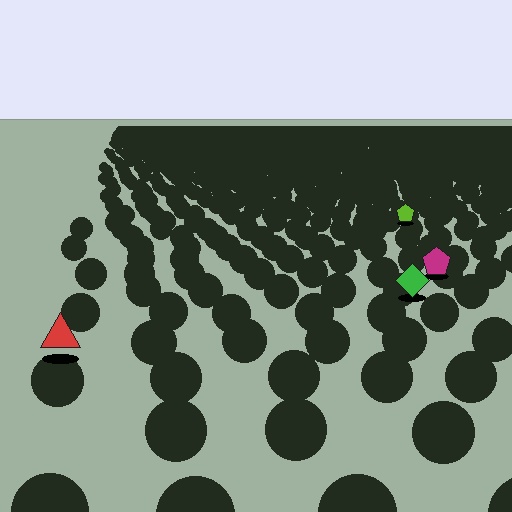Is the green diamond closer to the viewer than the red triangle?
No. The red triangle is closer — you can tell from the texture gradient: the ground texture is coarser near it.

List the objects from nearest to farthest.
From nearest to farthest: the red triangle, the green diamond, the magenta pentagon, the lime pentagon.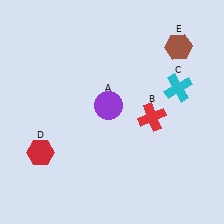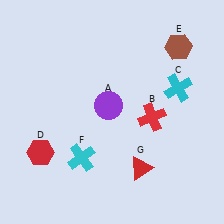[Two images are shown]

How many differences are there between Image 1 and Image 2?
There are 2 differences between the two images.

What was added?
A cyan cross (F), a red triangle (G) were added in Image 2.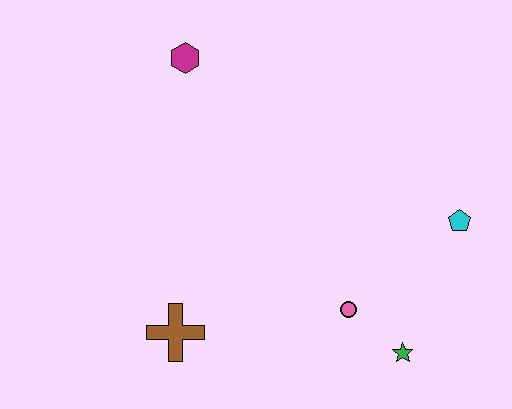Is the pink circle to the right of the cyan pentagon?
No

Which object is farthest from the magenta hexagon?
The green star is farthest from the magenta hexagon.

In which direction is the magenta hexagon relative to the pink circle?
The magenta hexagon is above the pink circle.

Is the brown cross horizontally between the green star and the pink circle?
No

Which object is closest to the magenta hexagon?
The brown cross is closest to the magenta hexagon.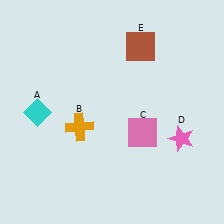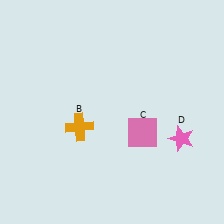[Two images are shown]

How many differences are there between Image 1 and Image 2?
There are 2 differences between the two images.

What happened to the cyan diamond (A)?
The cyan diamond (A) was removed in Image 2. It was in the bottom-left area of Image 1.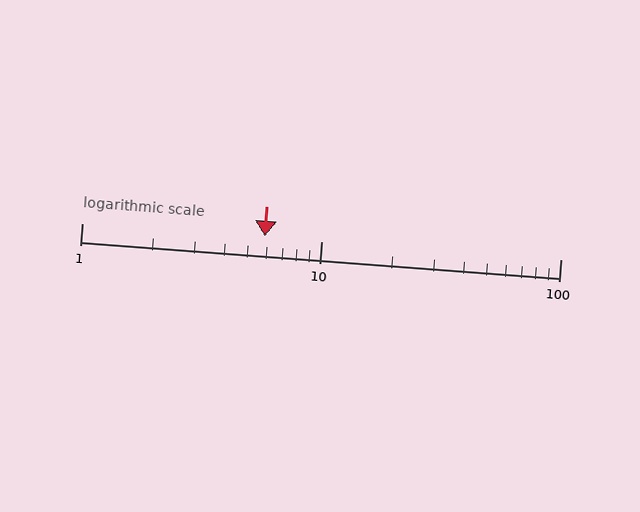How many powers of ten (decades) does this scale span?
The scale spans 2 decades, from 1 to 100.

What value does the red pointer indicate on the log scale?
The pointer indicates approximately 5.8.